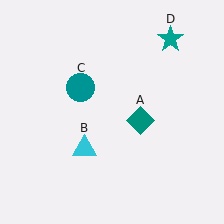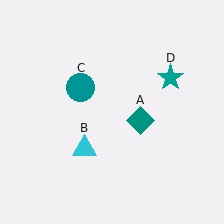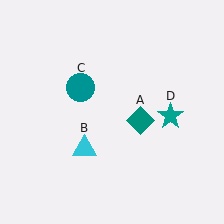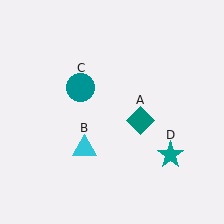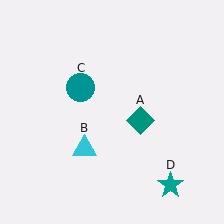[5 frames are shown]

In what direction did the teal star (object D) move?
The teal star (object D) moved down.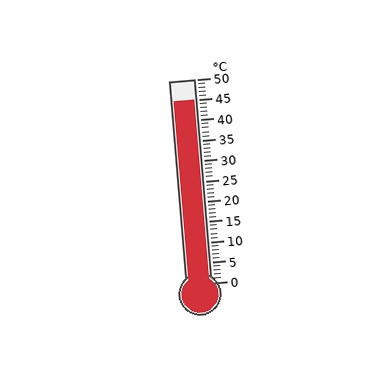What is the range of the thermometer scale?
The thermometer scale ranges from 0°C to 50°C.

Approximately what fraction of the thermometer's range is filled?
The thermometer is filled to approximately 90% of its range.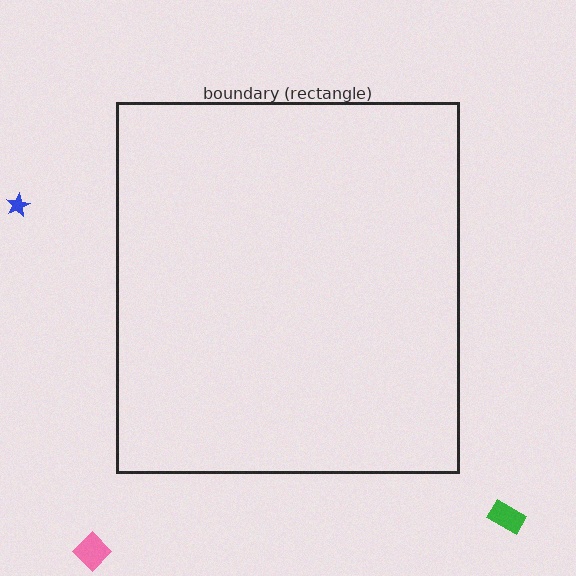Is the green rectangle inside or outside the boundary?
Outside.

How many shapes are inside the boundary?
0 inside, 3 outside.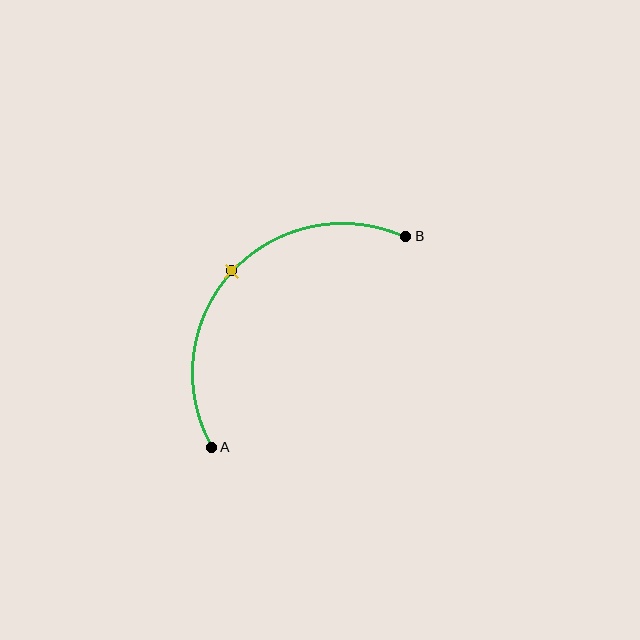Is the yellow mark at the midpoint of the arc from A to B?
Yes. The yellow mark lies on the arc at equal arc-length from both A and B — it is the arc midpoint.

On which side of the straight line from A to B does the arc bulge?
The arc bulges above and to the left of the straight line connecting A and B.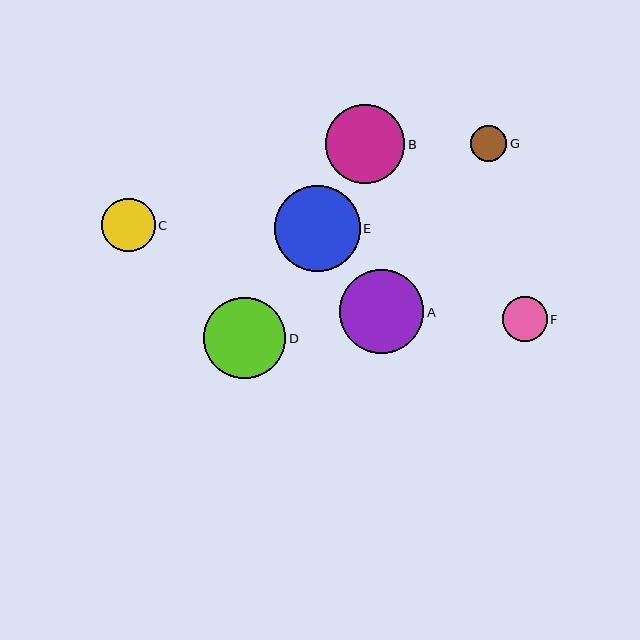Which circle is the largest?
Circle E is the largest with a size of approximately 85 pixels.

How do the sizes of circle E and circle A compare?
Circle E and circle A are approximately the same size.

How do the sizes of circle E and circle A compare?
Circle E and circle A are approximately the same size.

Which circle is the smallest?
Circle G is the smallest with a size of approximately 36 pixels.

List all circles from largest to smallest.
From largest to smallest: E, A, D, B, C, F, G.